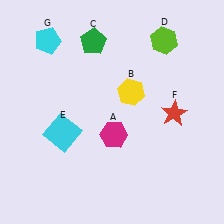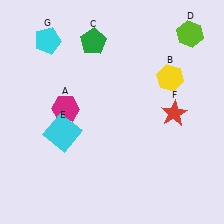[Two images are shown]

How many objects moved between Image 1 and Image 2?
3 objects moved between the two images.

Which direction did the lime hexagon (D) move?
The lime hexagon (D) moved right.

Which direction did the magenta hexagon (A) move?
The magenta hexagon (A) moved left.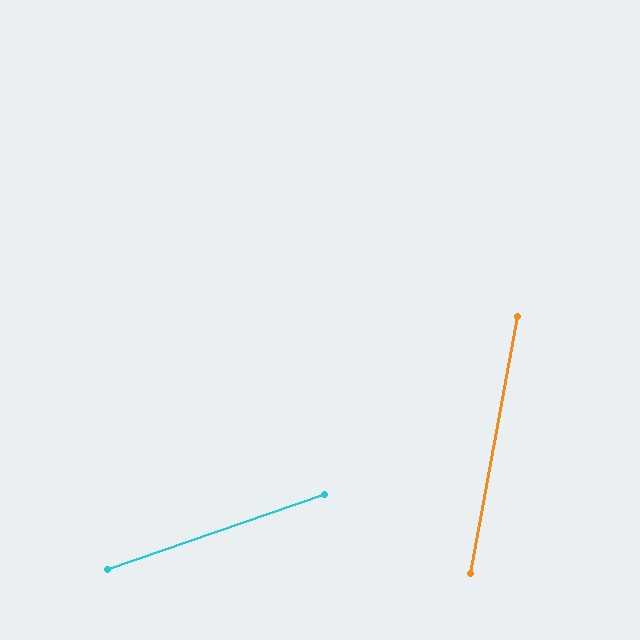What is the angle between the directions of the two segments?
Approximately 61 degrees.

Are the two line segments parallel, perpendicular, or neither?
Neither parallel nor perpendicular — they differ by about 61°.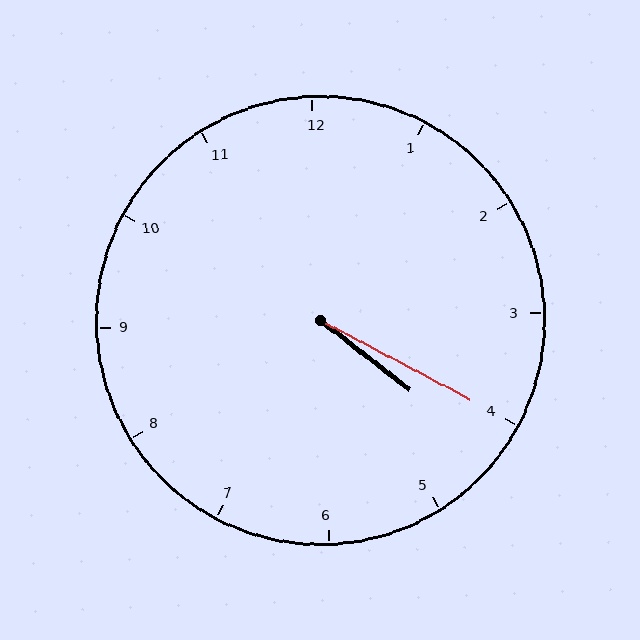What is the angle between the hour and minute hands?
Approximately 10 degrees.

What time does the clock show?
4:20.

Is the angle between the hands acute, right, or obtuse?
It is acute.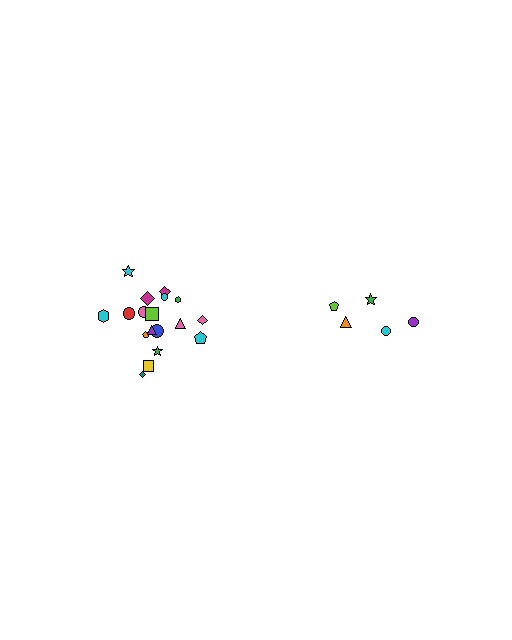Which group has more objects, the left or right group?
The left group.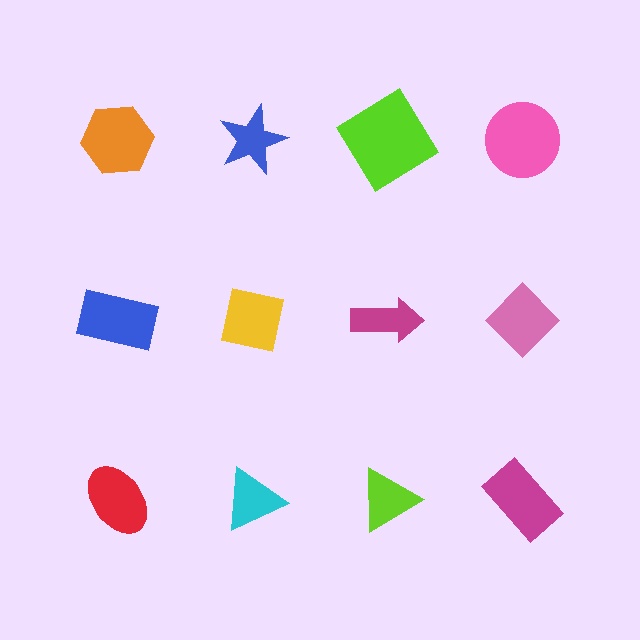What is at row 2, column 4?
A pink diamond.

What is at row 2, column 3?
A magenta arrow.